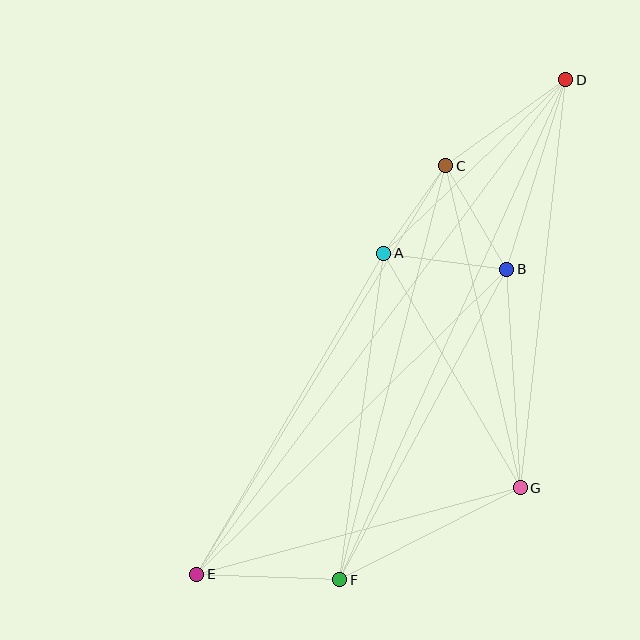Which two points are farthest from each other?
Points D and E are farthest from each other.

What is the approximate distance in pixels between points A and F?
The distance between A and F is approximately 329 pixels.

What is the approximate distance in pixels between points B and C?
The distance between B and C is approximately 120 pixels.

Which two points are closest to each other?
Points A and C are closest to each other.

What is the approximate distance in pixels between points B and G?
The distance between B and G is approximately 219 pixels.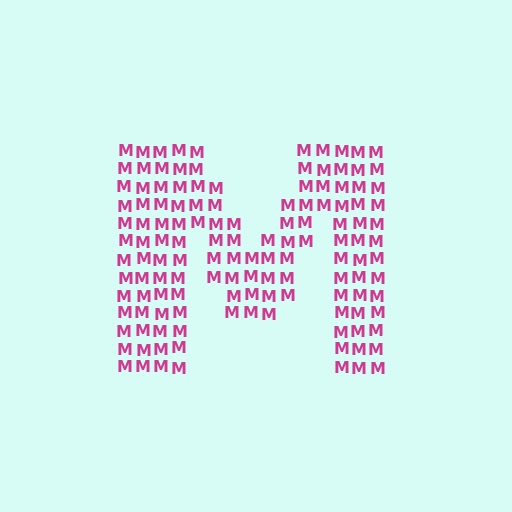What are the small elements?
The small elements are letter M's.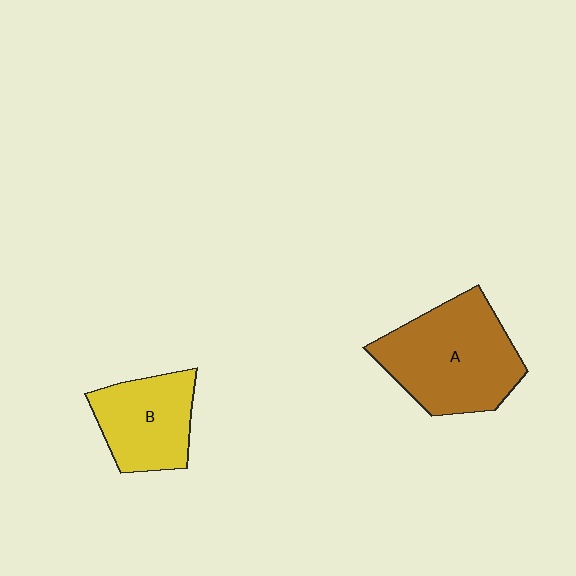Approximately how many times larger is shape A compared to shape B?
Approximately 1.5 times.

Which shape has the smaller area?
Shape B (yellow).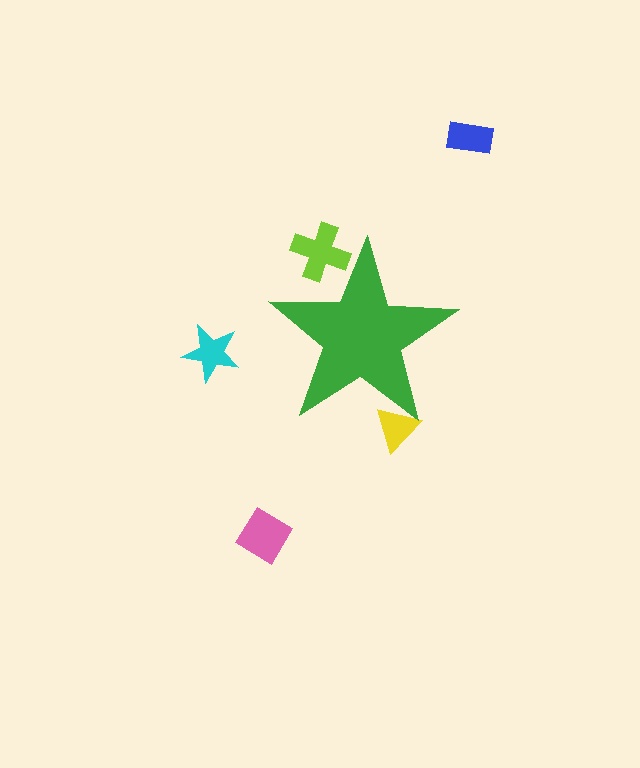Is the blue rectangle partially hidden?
No, the blue rectangle is fully visible.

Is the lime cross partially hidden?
Yes, the lime cross is partially hidden behind the green star.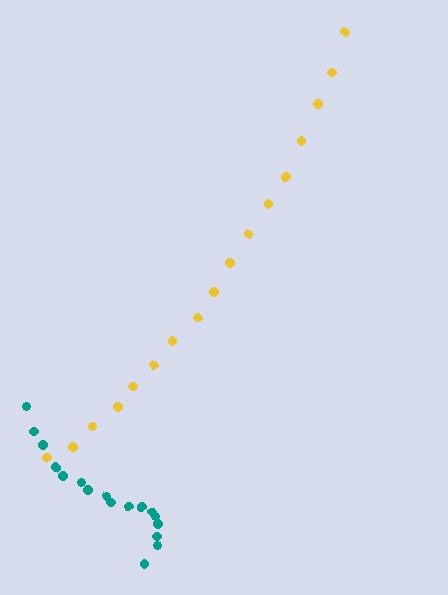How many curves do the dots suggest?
There are 2 distinct paths.